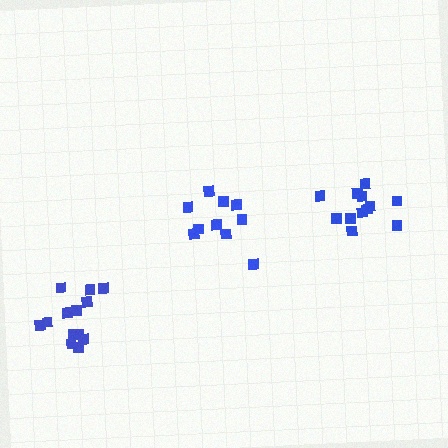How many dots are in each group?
Group 1: 10 dots, Group 2: 12 dots, Group 3: 13 dots (35 total).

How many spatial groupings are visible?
There are 3 spatial groupings.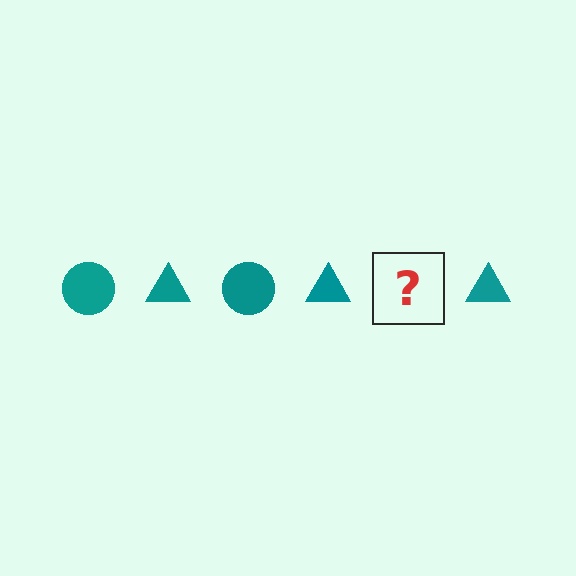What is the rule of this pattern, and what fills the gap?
The rule is that the pattern cycles through circle, triangle shapes in teal. The gap should be filled with a teal circle.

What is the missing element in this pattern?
The missing element is a teal circle.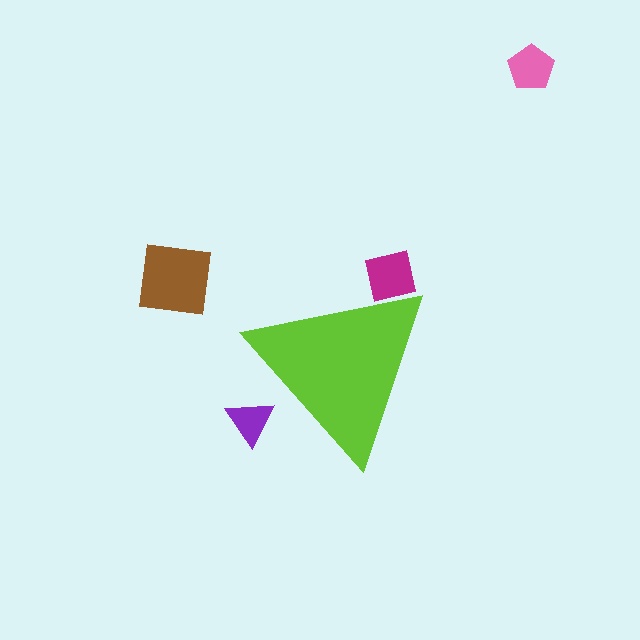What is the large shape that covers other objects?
A lime triangle.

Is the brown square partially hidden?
No, the brown square is fully visible.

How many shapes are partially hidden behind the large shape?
2 shapes are partially hidden.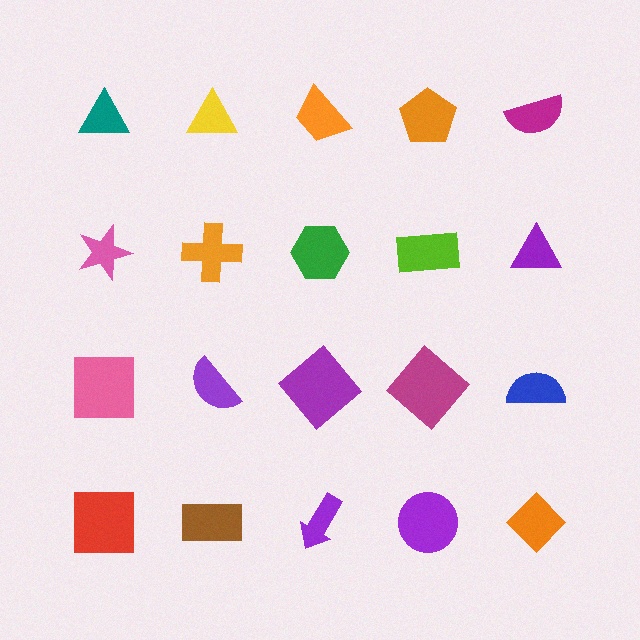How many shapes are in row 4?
5 shapes.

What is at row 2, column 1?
A pink star.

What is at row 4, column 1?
A red square.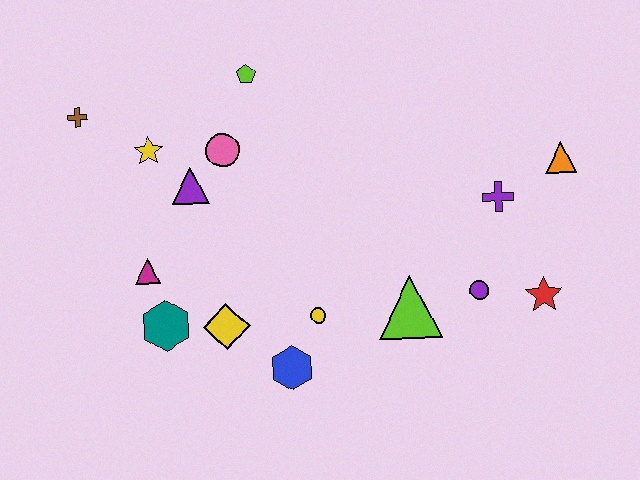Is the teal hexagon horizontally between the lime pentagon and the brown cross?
Yes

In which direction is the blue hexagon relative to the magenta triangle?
The blue hexagon is to the right of the magenta triangle.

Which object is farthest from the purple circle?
The brown cross is farthest from the purple circle.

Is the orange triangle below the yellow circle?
No